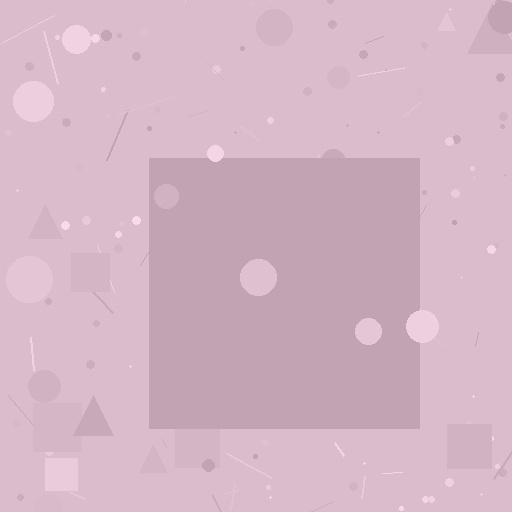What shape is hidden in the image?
A square is hidden in the image.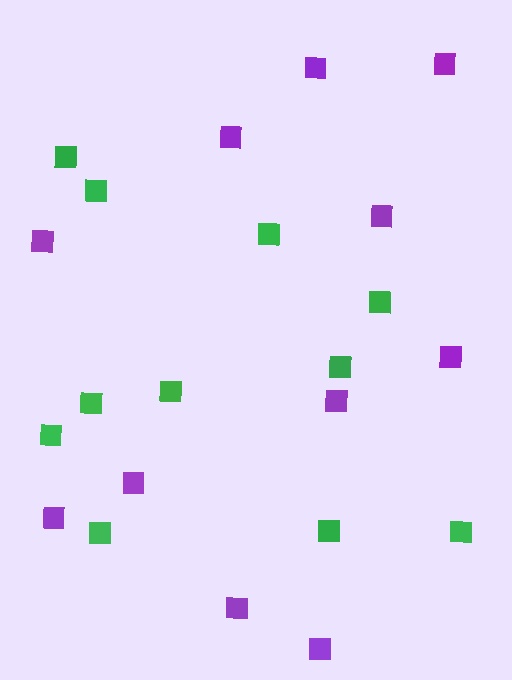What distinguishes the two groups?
There are 2 groups: one group of green squares (11) and one group of purple squares (11).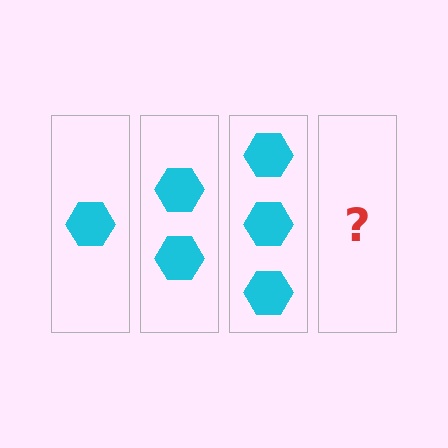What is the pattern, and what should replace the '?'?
The pattern is that each step adds one more hexagon. The '?' should be 4 hexagons.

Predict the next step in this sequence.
The next step is 4 hexagons.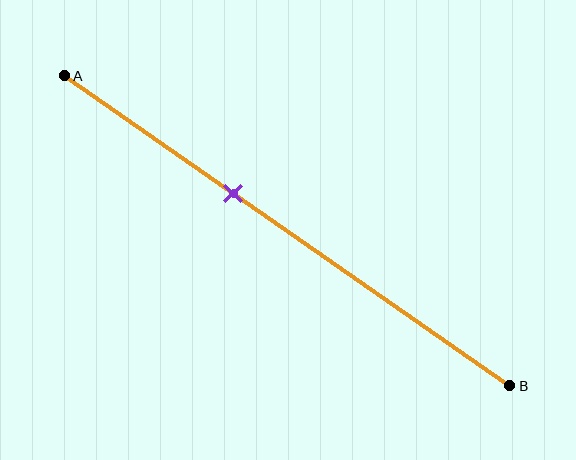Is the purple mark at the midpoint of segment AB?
No, the mark is at about 40% from A, not at the 50% midpoint.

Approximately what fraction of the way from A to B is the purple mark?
The purple mark is approximately 40% of the way from A to B.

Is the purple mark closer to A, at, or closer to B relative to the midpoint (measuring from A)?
The purple mark is closer to point A than the midpoint of segment AB.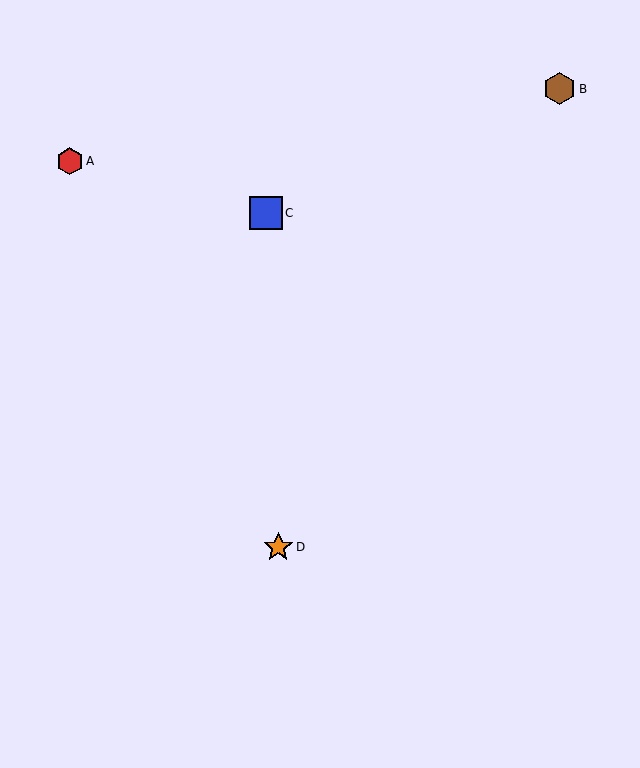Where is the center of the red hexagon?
The center of the red hexagon is at (70, 161).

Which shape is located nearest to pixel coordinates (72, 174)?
The red hexagon (labeled A) at (70, 161) is nearest to that location.